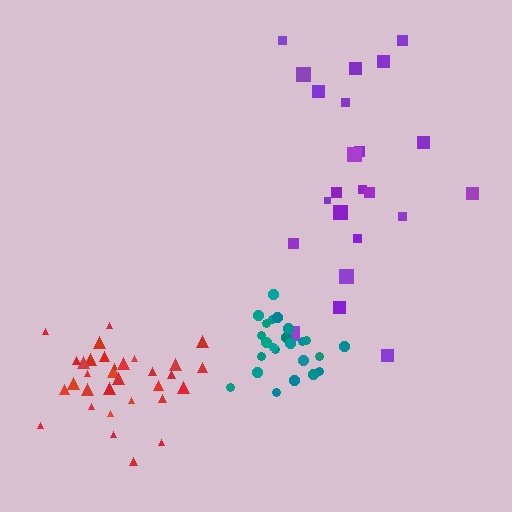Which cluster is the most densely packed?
Teal.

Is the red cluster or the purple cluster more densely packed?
Red.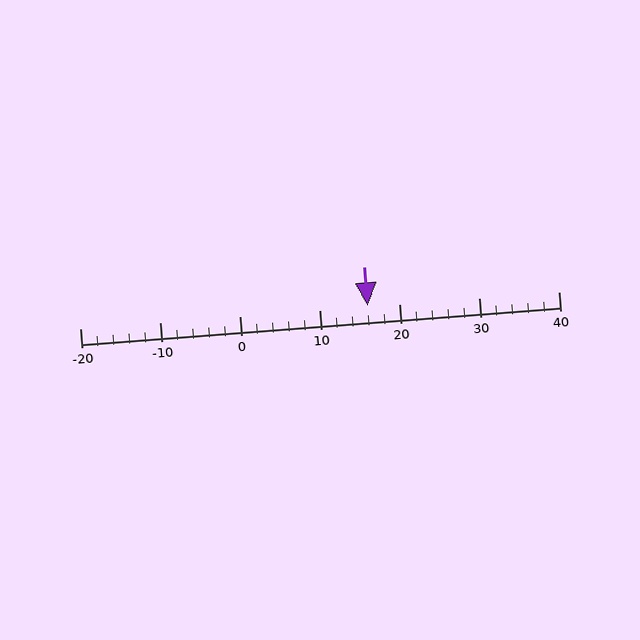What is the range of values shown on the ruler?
The ruler shows values from -20 to 40.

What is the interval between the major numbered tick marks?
The major tick marks are spaced 10 units apart.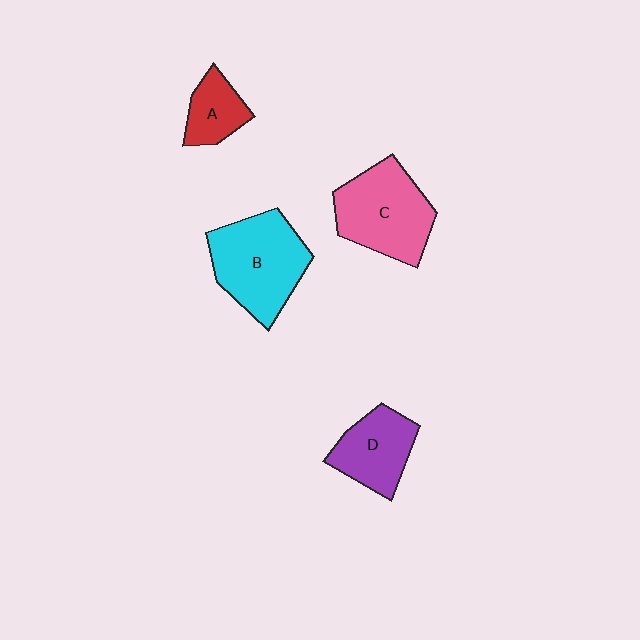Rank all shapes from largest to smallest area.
From largest to smallest: B (cyan), C (pink), D (purple), A (red).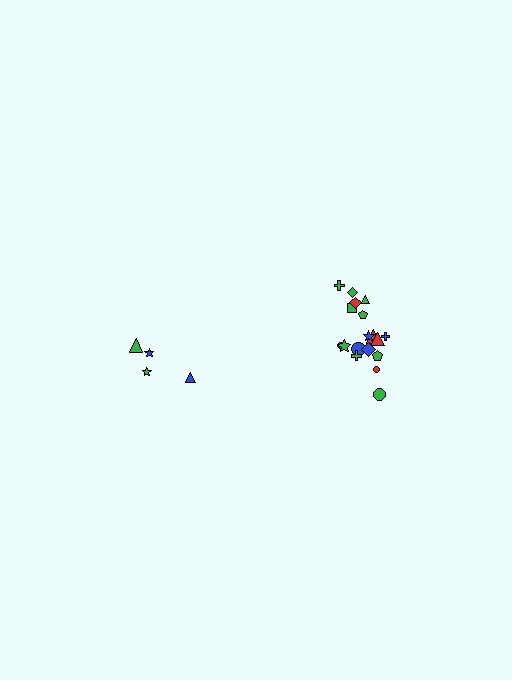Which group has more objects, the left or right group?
The right group.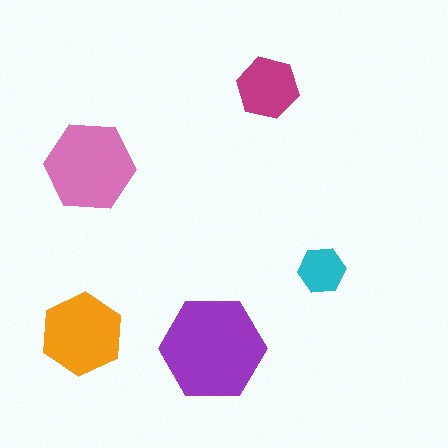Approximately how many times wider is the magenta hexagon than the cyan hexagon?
About 1.5 times wider.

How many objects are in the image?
There are 5 objects in the image.